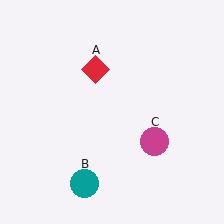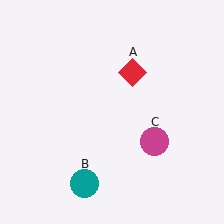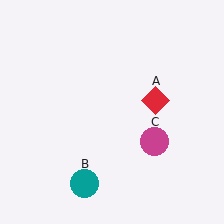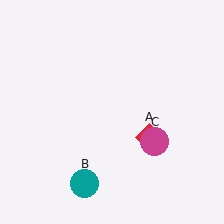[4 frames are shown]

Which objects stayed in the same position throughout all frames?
Teal circle (object B) and magenta circle (object C) remained stationary.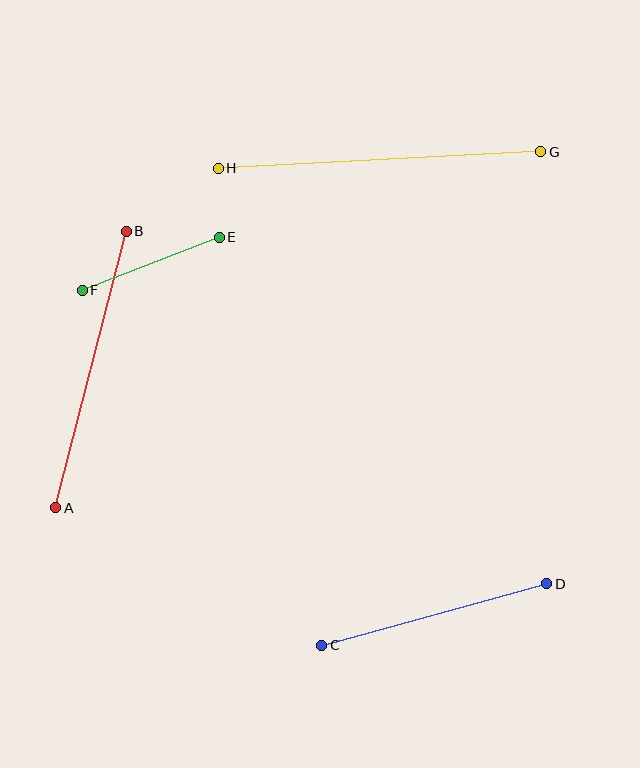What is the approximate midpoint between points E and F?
The midpoint is at approximately (151, 264) pixels.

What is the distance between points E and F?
The distance is approximately 147 pixels.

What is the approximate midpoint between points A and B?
The midpoint is at approximately (91, 370) pixels.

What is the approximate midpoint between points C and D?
The midpoint is at approximately (434, 615) pixels.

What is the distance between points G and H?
The distance is approximately 323 pixels.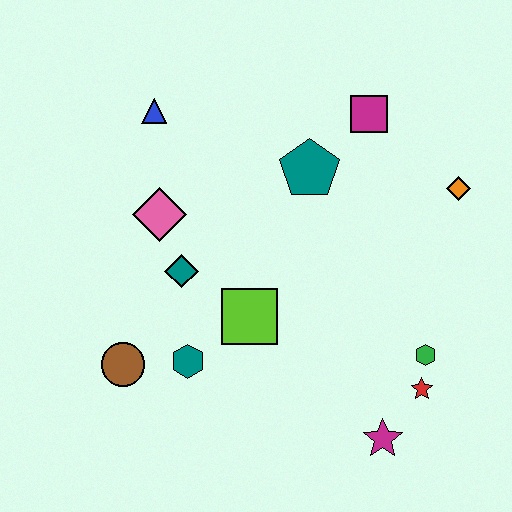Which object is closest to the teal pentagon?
The magenta square is closest to the teal pentagon.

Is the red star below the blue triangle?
Yes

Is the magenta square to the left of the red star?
Yes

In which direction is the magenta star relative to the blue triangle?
The magenta star is below the blue triangle.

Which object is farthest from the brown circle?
The orange diamond is farthest from the brown circle.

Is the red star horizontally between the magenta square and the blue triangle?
No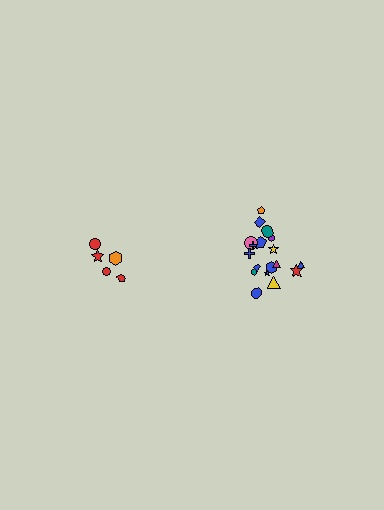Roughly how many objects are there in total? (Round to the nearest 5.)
Roughly 25 objects in total.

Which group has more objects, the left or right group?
The right group.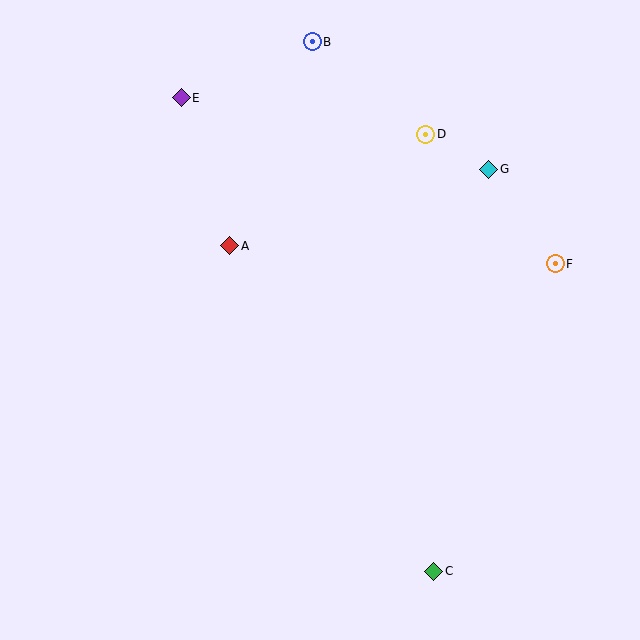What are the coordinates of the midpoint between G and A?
The midpoint between G and A is at (359, 207).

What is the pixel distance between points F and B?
The distance between F and B is 329 pixels.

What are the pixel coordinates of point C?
Point C is at (434, 571).